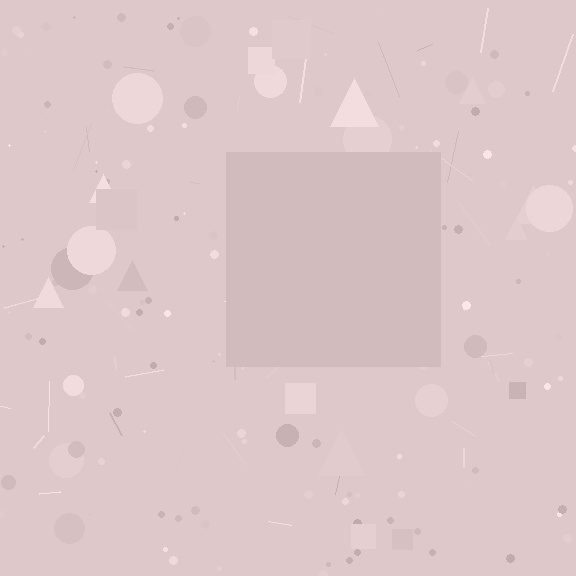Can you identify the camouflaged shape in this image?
The camouflaged shape is a square.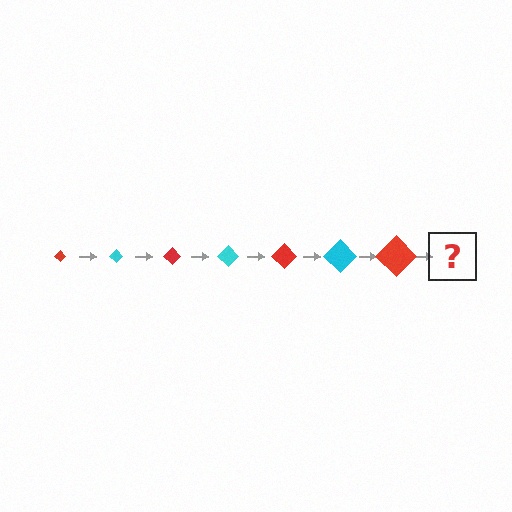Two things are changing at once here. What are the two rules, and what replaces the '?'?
The two rules are that the diamond grows larger each step and the color cycles through red and cyan. The '?' should be a cyan diamond, larger than the previous one.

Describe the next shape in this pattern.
It should be a cyan diamond, larger than the previous one.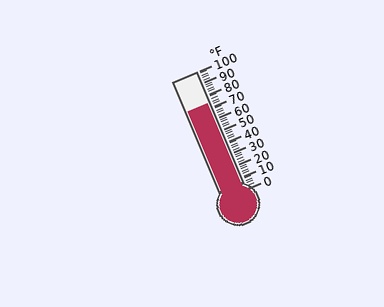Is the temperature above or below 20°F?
The temperature is above 20°F.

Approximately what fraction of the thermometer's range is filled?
The thermometer is filled to approximately 75% of its range.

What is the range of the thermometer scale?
The thermometer scale ranges from 0°F to 100°F.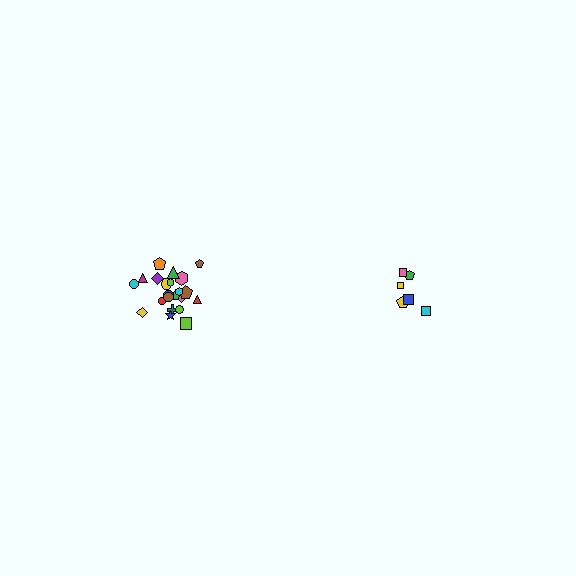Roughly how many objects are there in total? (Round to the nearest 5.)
Roughly 30 objects in total.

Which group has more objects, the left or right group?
The left group.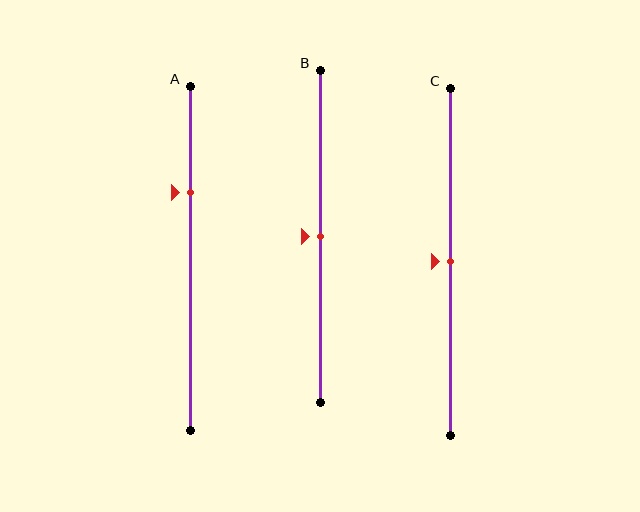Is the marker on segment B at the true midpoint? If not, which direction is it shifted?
Yes, the marker on segment B is at the true midpoint.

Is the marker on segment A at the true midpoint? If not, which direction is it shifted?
No, the marker on segment A is shifted upward by about 19% of the segment length.